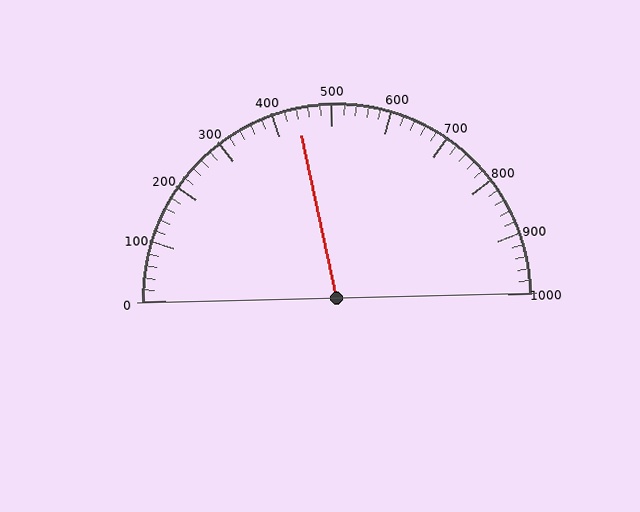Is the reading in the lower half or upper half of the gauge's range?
The reading is in the lower half of the range (0 to 1000).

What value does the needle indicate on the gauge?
The needle indicates approximately 440.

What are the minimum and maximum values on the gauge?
The gauge ranges from 0 to 1000.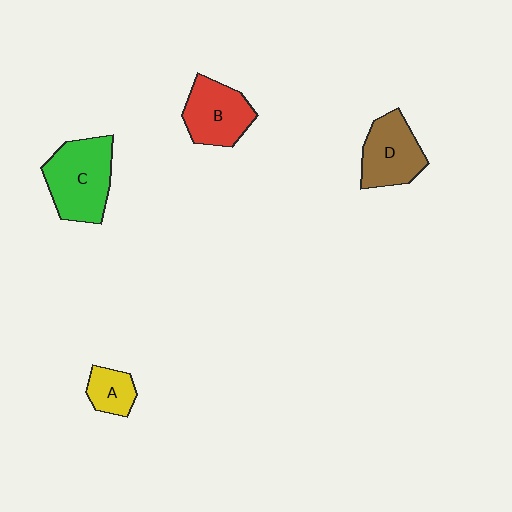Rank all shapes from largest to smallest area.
From largest to smallest: C (green), D (brown), B (red), A (yellow).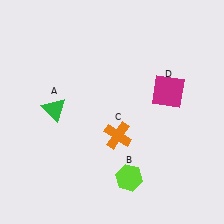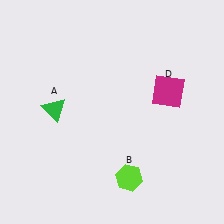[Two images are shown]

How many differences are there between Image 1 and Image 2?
There is 1 difference between the two images.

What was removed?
The orange cross (C) was removed in Image 2.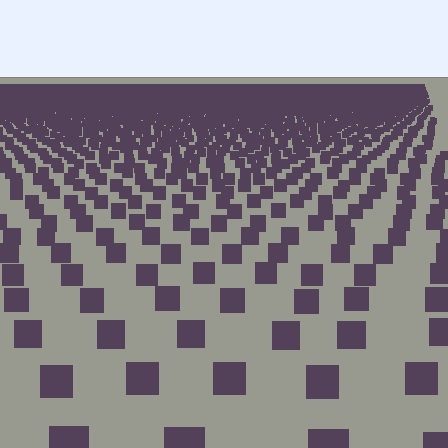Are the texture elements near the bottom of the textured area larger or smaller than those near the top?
Larger. Near the bottom, elements are closer to the viewer and appear at a bigger on-screen size.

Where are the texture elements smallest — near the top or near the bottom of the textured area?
Near the top.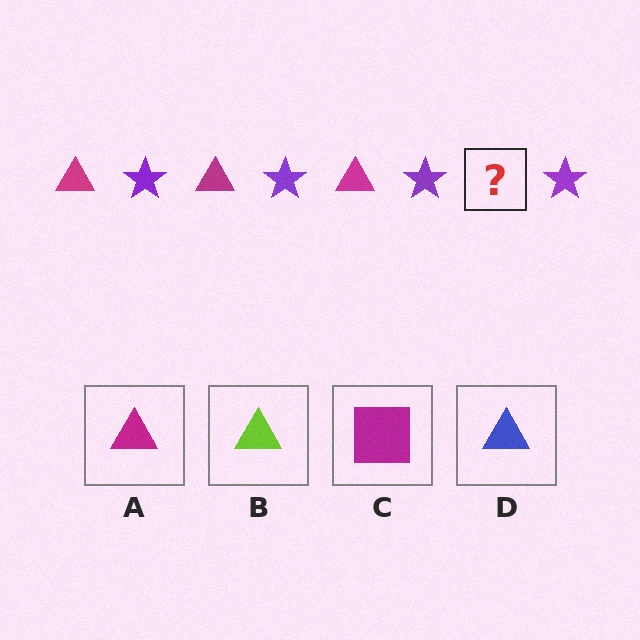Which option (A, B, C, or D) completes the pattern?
A.